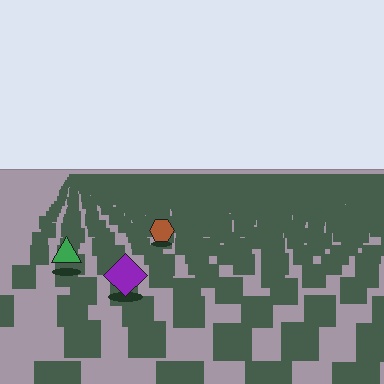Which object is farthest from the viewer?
The brown hexagon is farthest from the viewer. It appears smaller and the ground texture around it is denser.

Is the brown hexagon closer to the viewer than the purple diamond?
No. The purple diamond is closer — you can tell from the texture gradient: the ground texture is coarser near it.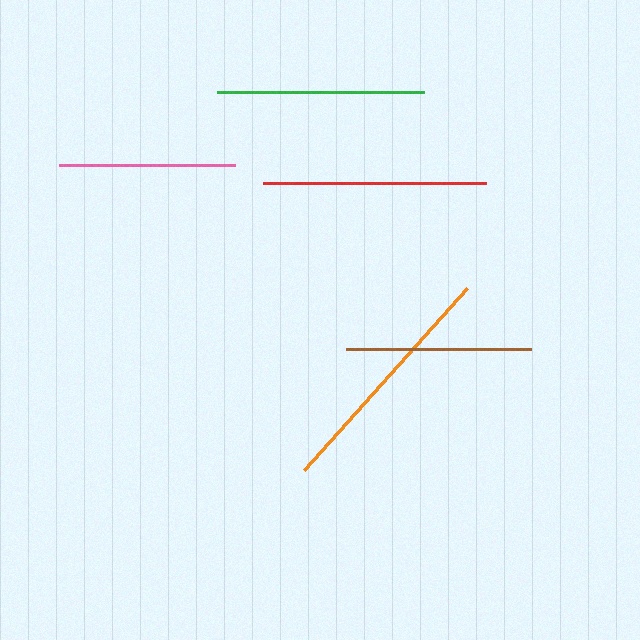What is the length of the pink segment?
The pink segment is approximately 176 pixels long.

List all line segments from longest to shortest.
From longest to shortest: orange, red, green, brown, pink.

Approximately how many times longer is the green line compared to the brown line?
The green line is approximately 1.1 times the length of the brown line.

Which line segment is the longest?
The orange line is the longest at approximately 245 pixels.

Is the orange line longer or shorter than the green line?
The orange line is longer than the green line.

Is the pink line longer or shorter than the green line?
The green line is longer than the pink line.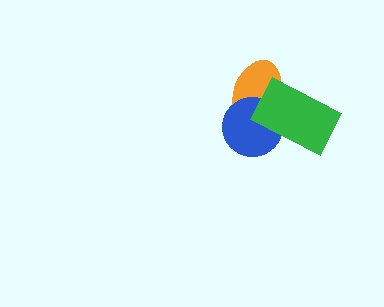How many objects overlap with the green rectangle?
2 objects overlap with the green rectangle.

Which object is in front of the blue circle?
The green rectangle is in front of the blue circle.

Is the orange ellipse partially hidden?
Yes, it is partially covered by another shape.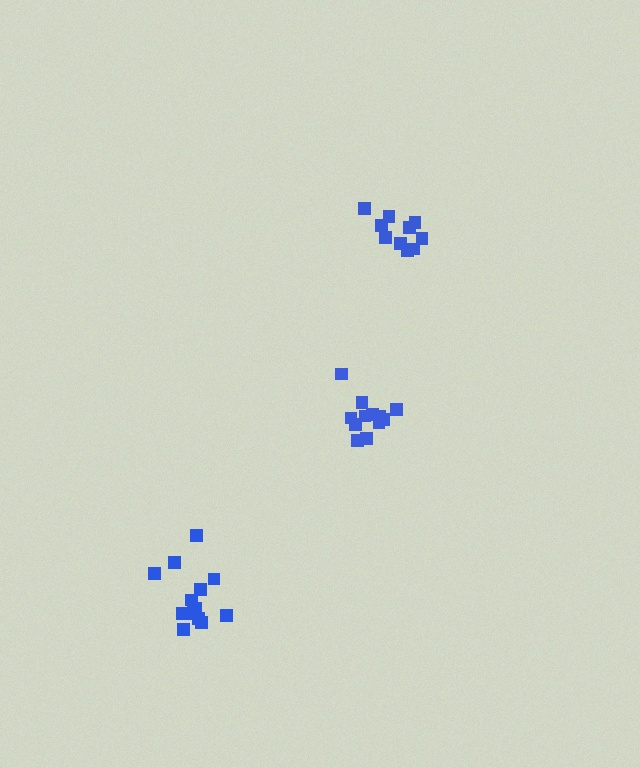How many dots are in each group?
Group 1: 14 dots, Group 2: 12 dots, Group 3: 10 dots (36 total).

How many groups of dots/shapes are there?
There are 3 groups.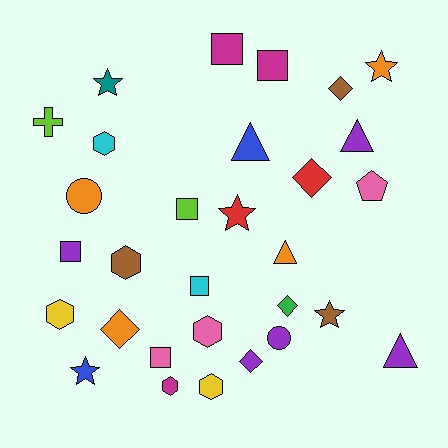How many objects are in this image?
There are 30 objects.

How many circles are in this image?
There are 2 circles.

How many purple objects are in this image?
There are 5 purple objects.